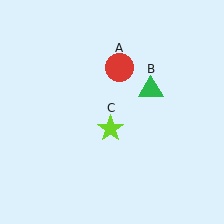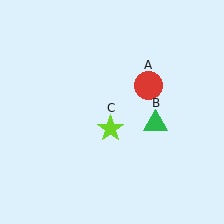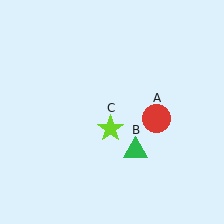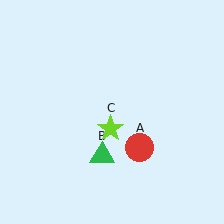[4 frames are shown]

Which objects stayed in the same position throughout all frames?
Lime star (object C) remained stationary.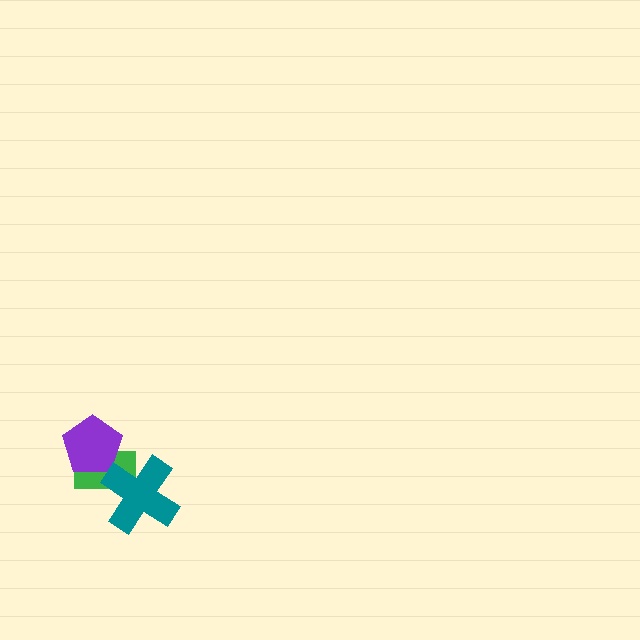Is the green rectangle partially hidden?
Yes, it is partially covered by another shape.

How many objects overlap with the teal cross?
1 object overlaps with the teal cross.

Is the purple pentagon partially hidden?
No, no other shape covers it.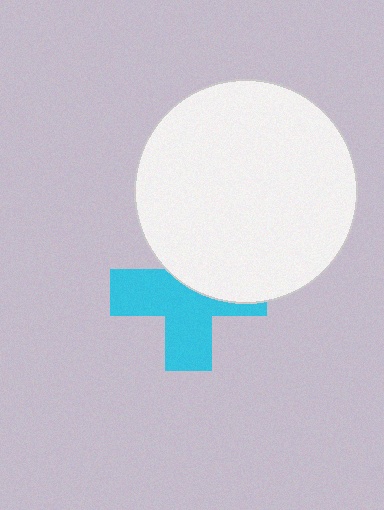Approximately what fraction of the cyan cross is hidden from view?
Roughly 42% of the cyan cross is hidden behind the white circle.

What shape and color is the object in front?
The object in front is a white circle.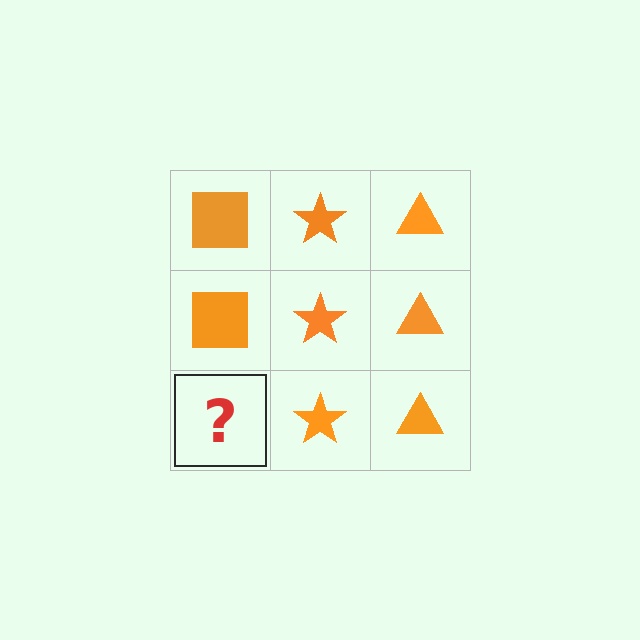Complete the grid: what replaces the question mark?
The question mark should be replaced with an orange square.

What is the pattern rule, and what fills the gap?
The rule is that each column has a consistent shape. The gap should be filled with an orange square.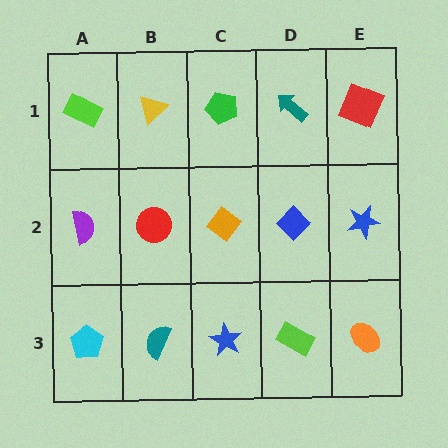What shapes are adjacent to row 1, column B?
A red circle (row 2, column B), a lime rectangle (row 1, column A), a green pentagon (row 1, column C).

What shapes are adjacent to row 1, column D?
A blue diamond (row 2, column D), a green pentagon (row 1, column C), a red square (row 1, column E).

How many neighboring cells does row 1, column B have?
3.